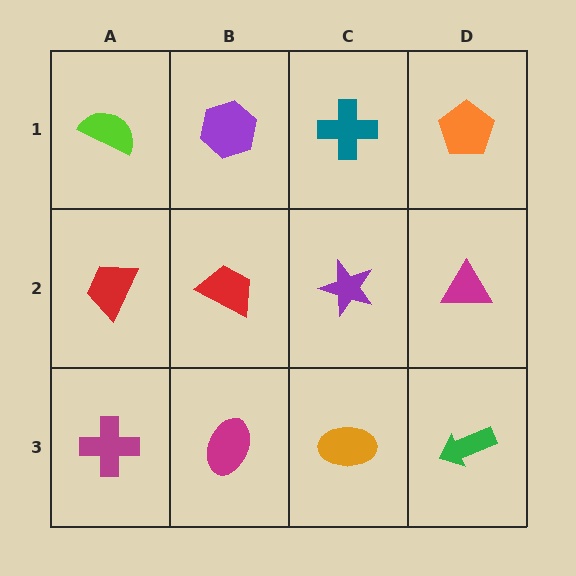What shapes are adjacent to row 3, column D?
A magenta triangle (row 2, column D), an orange ellipse (row 3, column C).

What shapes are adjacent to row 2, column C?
A teal cross (row 1, column C), an orange ellipse (row 3, column C), a red trapezoid (row 2, column B), a magenta triangle (row 2, column D).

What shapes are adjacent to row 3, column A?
A red trapezoid (row 2, column A), a magenta ellipse (row 3, column B).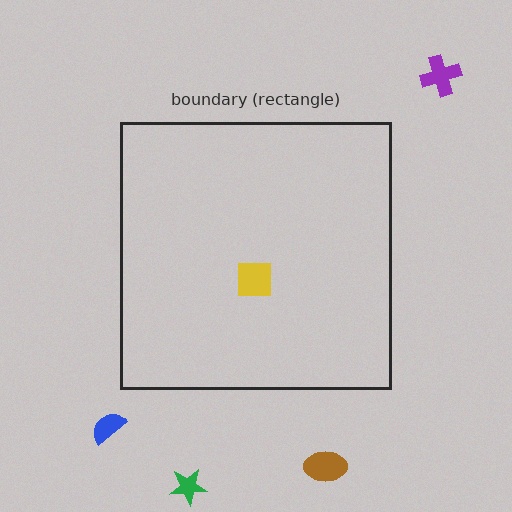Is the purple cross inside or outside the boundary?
Outside.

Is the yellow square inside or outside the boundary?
Inside.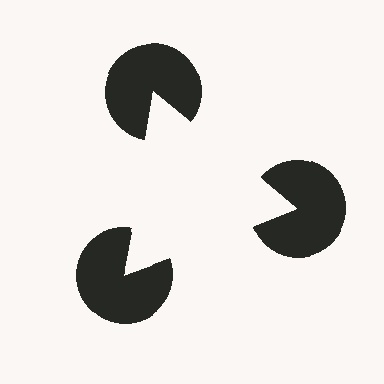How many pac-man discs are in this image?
There are 3 — one at each vertex of the illusory triangle.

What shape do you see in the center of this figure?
An illusory triangle — its edges are inferred from the aligned wedge cuts in the pac-man discs, not physically drawn.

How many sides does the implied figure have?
3 sides.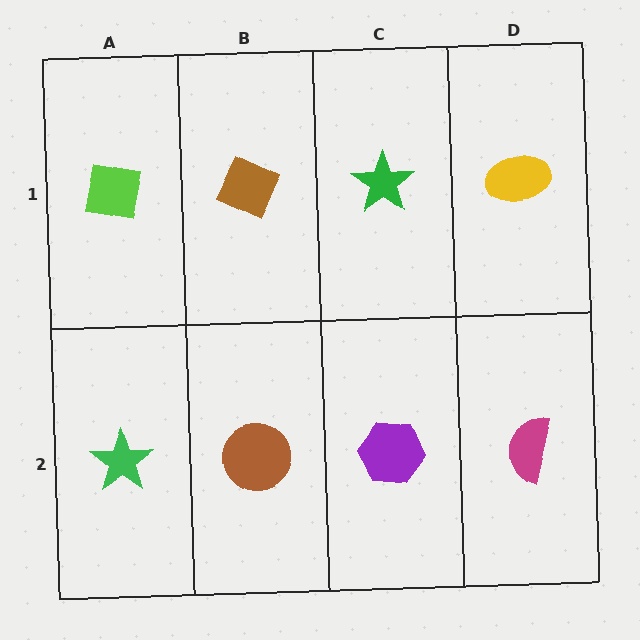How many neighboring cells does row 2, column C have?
3.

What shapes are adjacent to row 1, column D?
A magenta semicircle (row 2, column D), a green star (row 1, column C).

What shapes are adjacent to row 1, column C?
A purple hexagon (row 2, column C), a brown diamond (row 1, column B), a yellow ellipse (row 1, column D).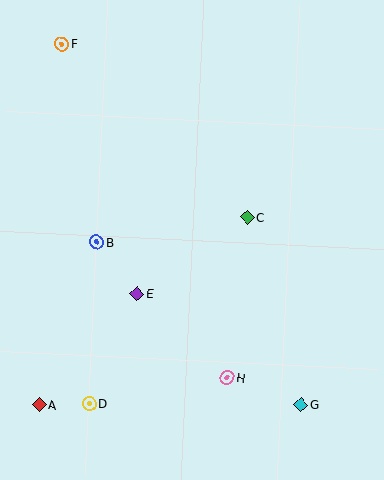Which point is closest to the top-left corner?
Point F is closest to the top-left corner.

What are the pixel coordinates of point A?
Point A is at (39, 405).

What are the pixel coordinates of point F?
Point F is at (62, 44).